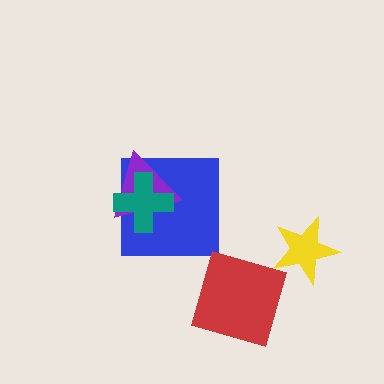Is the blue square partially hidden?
Yes, it is partially covered by another shape.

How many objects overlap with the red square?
0 objects overlap with the red square.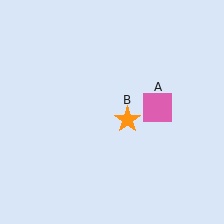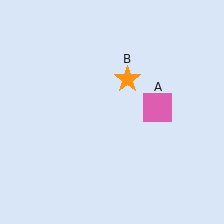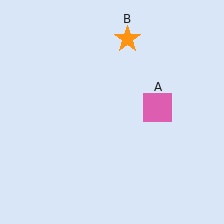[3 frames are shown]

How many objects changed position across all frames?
1 object changed position: orange star (object B).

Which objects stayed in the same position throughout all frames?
Pink square (object A) remained stationary.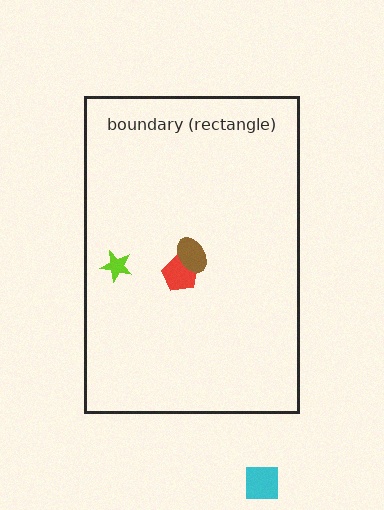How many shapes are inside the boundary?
3 inside, 1 outside.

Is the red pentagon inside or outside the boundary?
Inside.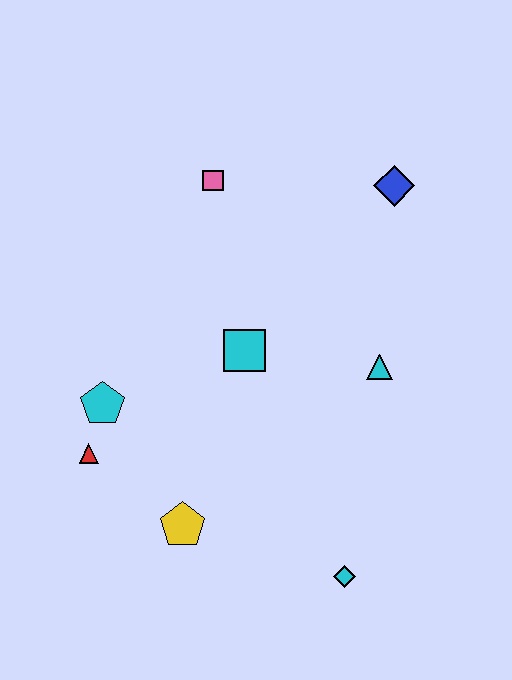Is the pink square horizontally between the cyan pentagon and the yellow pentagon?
No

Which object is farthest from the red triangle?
The blue diamond is farthest from the red triangle.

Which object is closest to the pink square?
The cyan square is closest to the pink square.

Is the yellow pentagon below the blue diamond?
Yes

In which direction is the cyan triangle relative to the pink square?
The cyan triangle is below the pink square.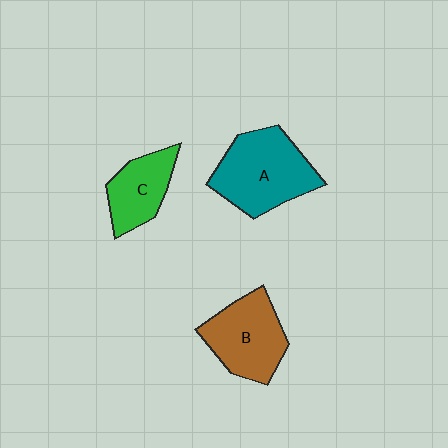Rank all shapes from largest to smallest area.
From largest to smallest: A (teal), B (brown), C (green).